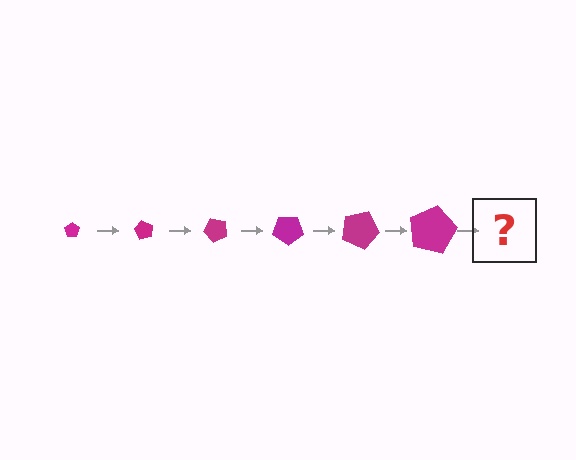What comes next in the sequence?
The next element should be a pentagon, larger than the previous one and rotated 360 degrees from the start.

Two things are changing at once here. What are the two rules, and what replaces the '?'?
The two rules are that the pentagon grows larger each step and it rotates 60 degrees each step. The '?' should be a pentagon, larger than the previous one and rotated 360 degrees from the start.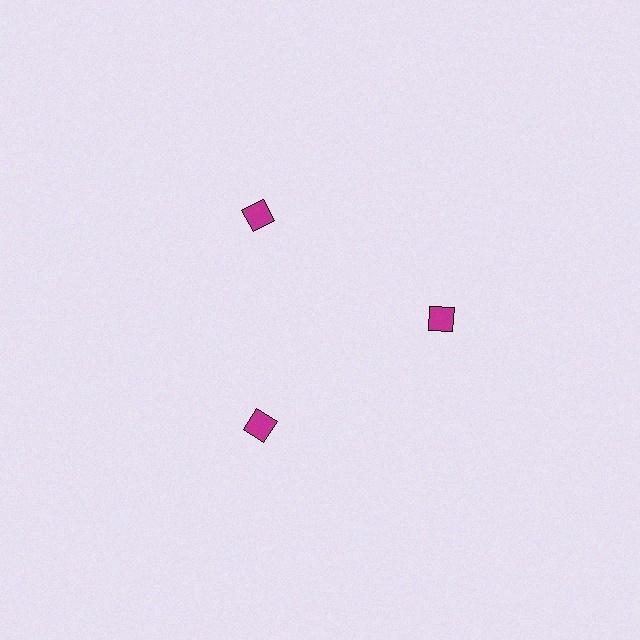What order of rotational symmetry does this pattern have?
This pattern has 3-fold rotational symmetry.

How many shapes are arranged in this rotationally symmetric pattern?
There are 3 shapes, arranged in 3 groups of 1.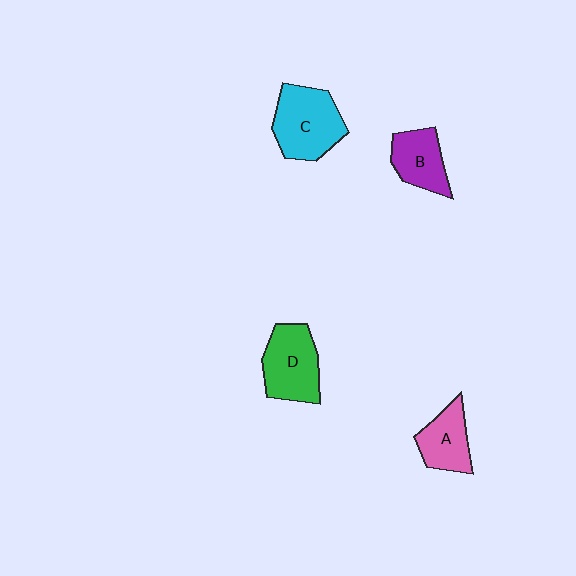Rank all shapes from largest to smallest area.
From largest to smallest: C (cyan), D (green), B (purple), A (pink).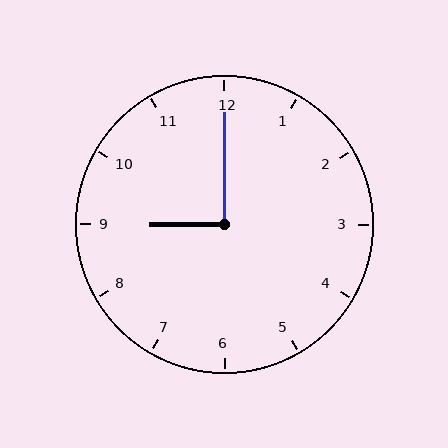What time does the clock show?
9:00.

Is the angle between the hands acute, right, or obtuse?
It is right.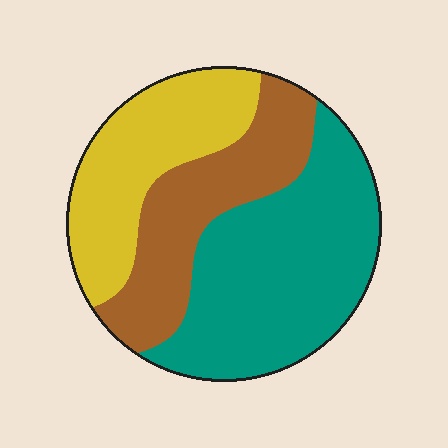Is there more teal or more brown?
Teal.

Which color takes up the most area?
Teal, at roughly 45%.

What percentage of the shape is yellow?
Yellow takes up about one quarter (1/4) of the shape.